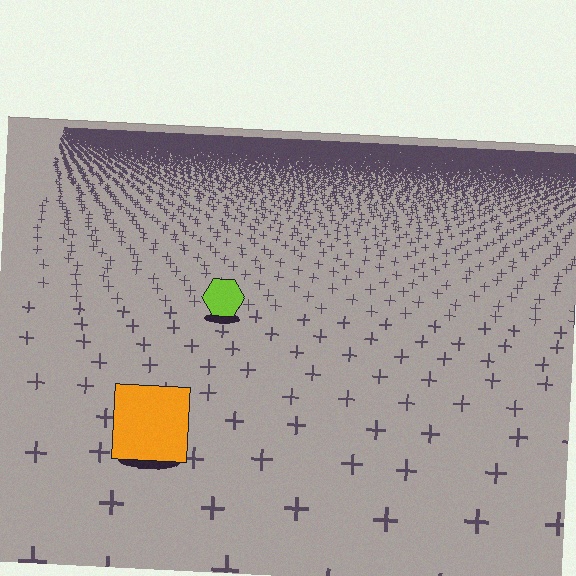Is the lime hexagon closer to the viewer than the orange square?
No. The orange square is closer — you can tell from the texture gradient: the ground texture is coarser near it.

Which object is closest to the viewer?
The orange square is closest. The texture marks near it are larger and more spread out.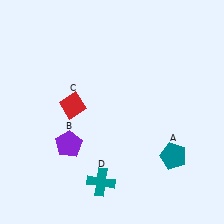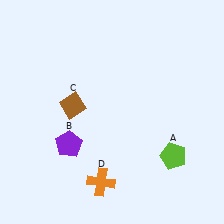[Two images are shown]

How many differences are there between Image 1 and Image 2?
There are 3 differences between the two images.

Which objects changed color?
A changed from teal to lime. C changed from red to brown. D changed from teal to orange.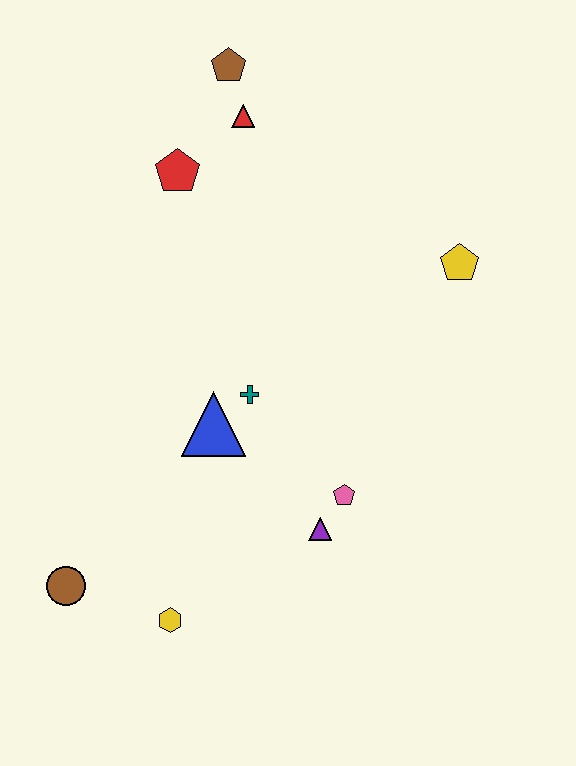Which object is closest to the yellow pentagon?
The teal cross is closest to the yellow pentagon.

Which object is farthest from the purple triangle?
The brown pentagon is farthest from the purple triangle.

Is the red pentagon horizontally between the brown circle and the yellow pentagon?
Yes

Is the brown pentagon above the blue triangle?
Yes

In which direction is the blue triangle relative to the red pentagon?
The blue triangle is below the red pentagon.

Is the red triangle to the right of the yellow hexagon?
Yes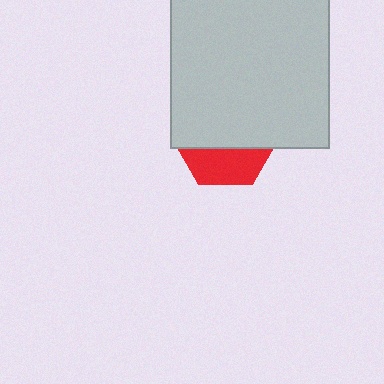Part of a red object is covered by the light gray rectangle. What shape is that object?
It is a hexagon.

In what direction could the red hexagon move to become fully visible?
The red hexagon could move down. That would shift it out from behind the light gray rectangle entirely.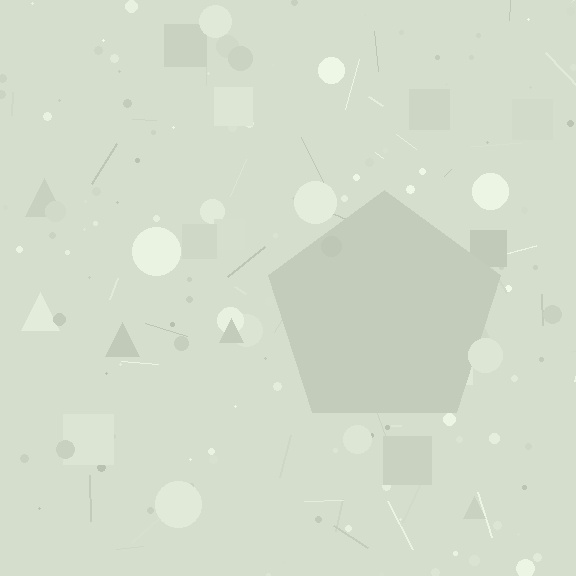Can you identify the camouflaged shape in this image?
The camouflaged shape is a pentagon.